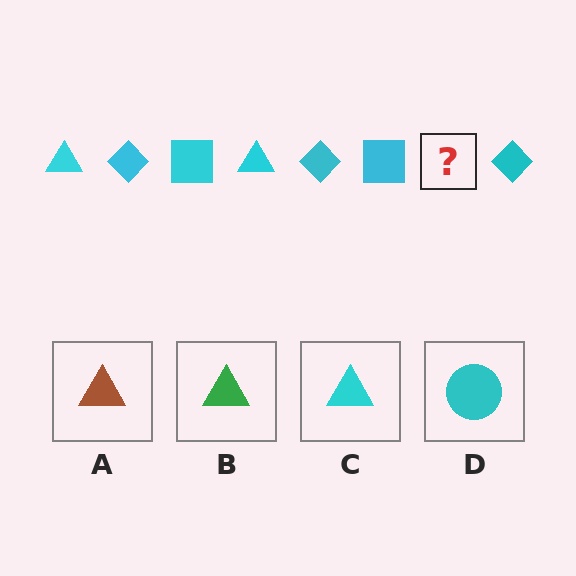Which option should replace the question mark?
Option C.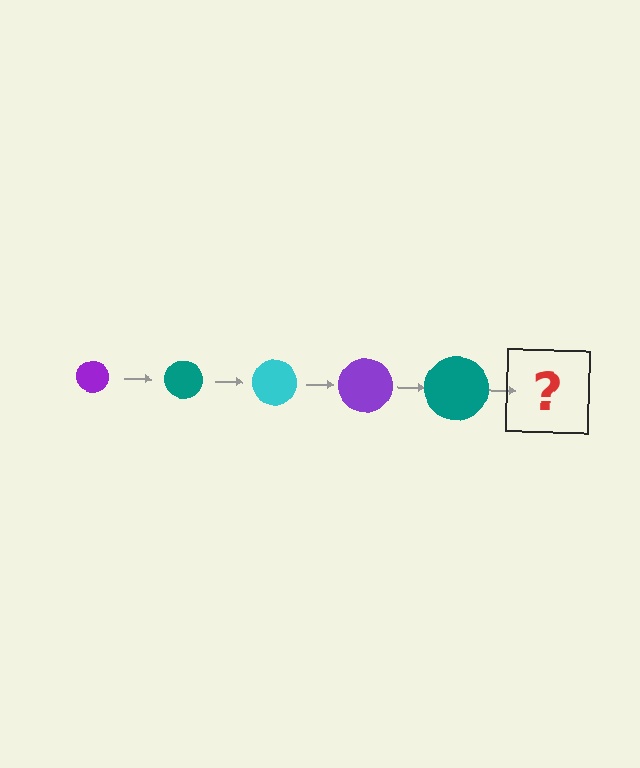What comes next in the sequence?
The next element should be a cyan circle, larger than the previous one.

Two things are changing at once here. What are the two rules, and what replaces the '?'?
The two rules are that the circle grows larger each step and the color cycles through purple, teal, and cyan. The '?' should be a cyan circle, larger than the previous one.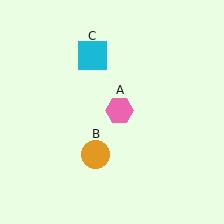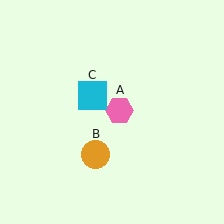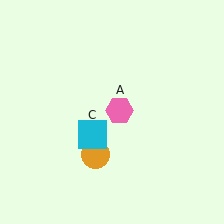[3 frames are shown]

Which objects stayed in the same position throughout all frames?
Pink hexagon (object A) and orange circle (object B) remained stationary.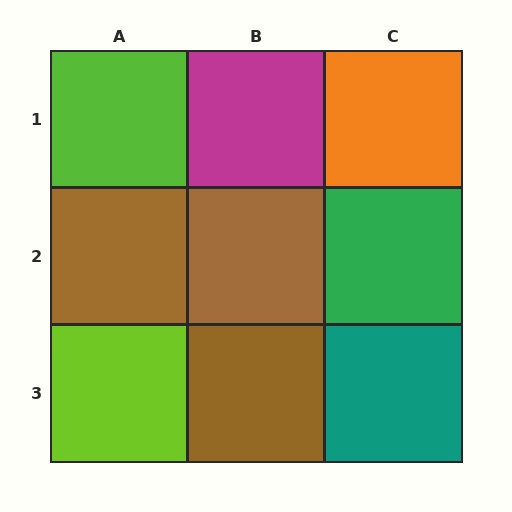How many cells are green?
1 cell is green.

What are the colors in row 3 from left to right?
Lime, brown, teal.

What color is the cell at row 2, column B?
Brown.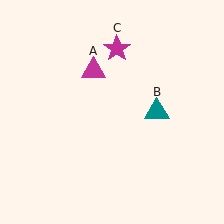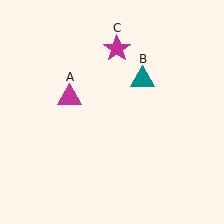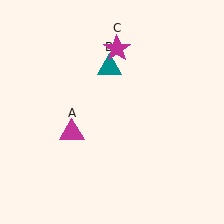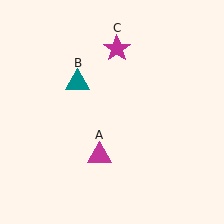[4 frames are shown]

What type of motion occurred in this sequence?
The magenta triangle (object A), teal triangle (object B) rotated counterclockwise around the center of the scene.